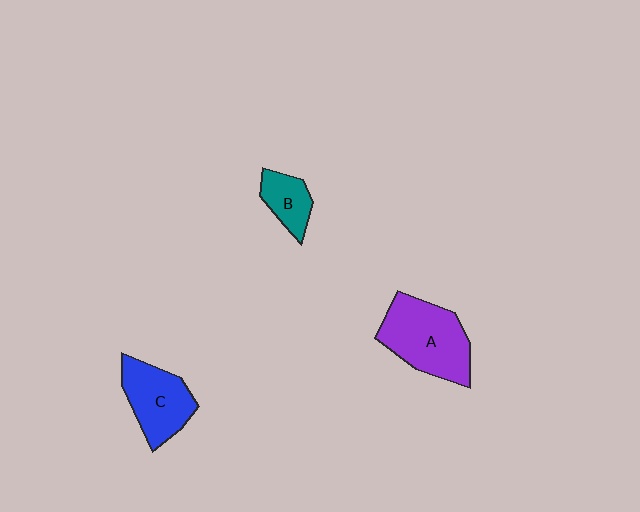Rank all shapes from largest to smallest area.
From largest to smallest: A (purple), C (blue), B (teal).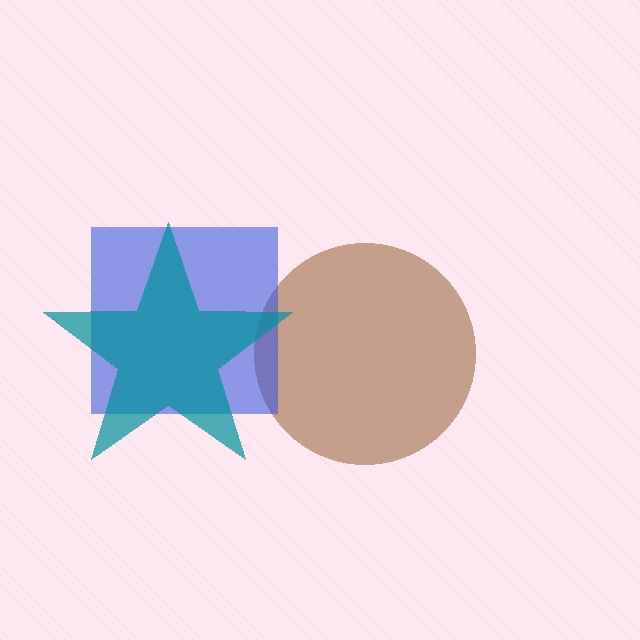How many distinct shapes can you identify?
There are 3 distinct shapes: a brown circle, a blue square, a teal star.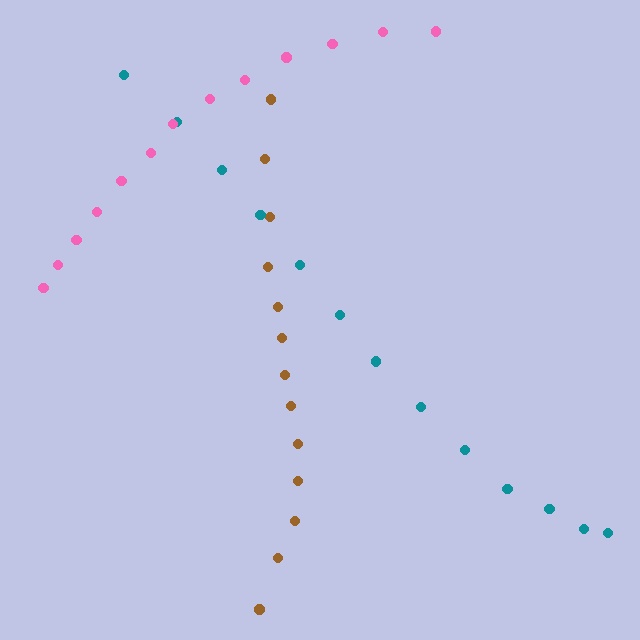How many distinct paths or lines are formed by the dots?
There are 3 distinct paths.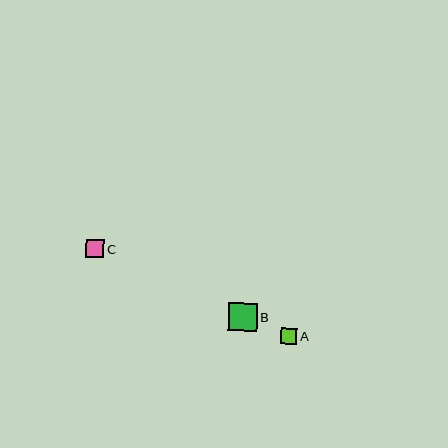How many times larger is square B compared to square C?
Square B is approximately 1.6 times the size of square C.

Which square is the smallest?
Square A is the smallest with a size of approximately 16 pixels.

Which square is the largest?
Square B is the largest with a size of approximately 29 pixels.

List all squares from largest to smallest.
From largest to smallest: B, C, A.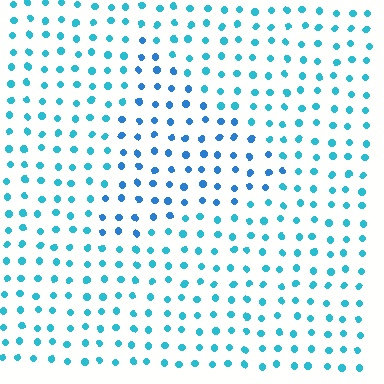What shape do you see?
I see a triangle.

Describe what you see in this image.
The image is filled with small cyan elements in a uniform arrangement. A triangle-shaped region is visible where the elements are tinted to a slightly different hue, forming a subtle color boundary.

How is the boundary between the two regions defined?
The boundary is defined purely by a slight shift in hue (about 23 degrees). Spacing, size, and orientation are identical on both sides.